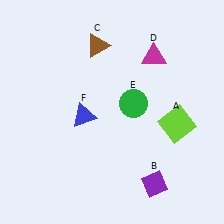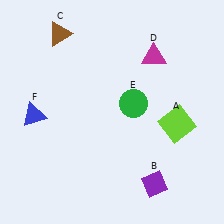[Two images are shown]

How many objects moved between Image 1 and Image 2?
2 objects moved between the two images.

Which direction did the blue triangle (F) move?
The blue triangle (F) moved left.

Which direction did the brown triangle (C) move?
The brown triangle (C) moved left.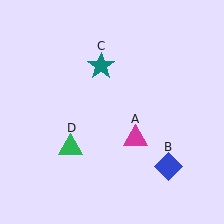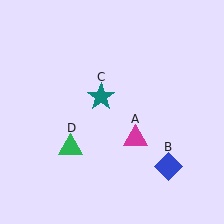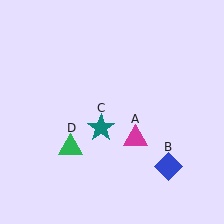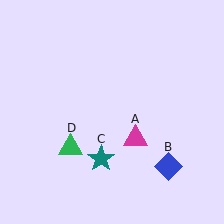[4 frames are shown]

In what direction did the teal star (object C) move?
The teal star (object C) moved down.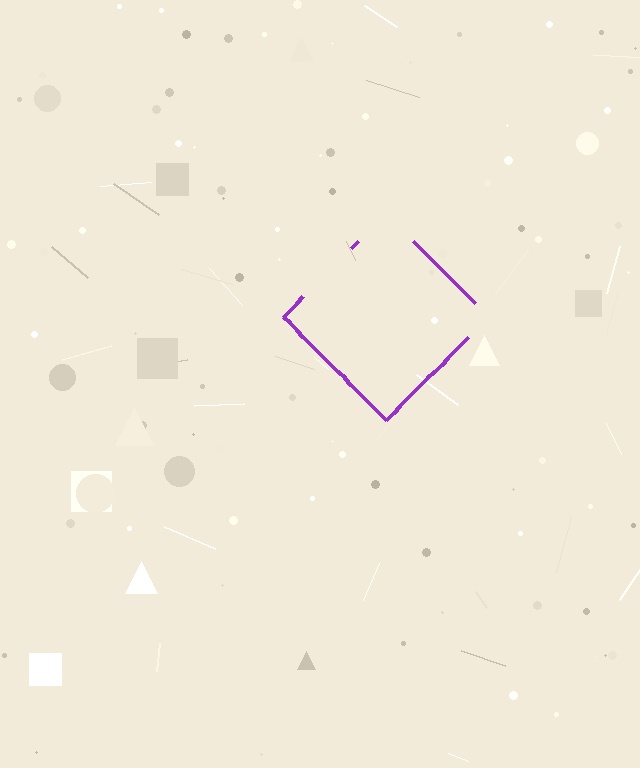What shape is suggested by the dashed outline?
The dashed outline suggests a diamond.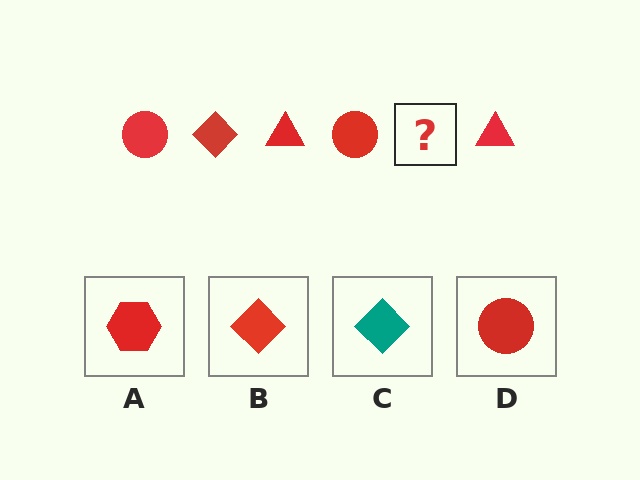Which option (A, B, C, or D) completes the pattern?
B.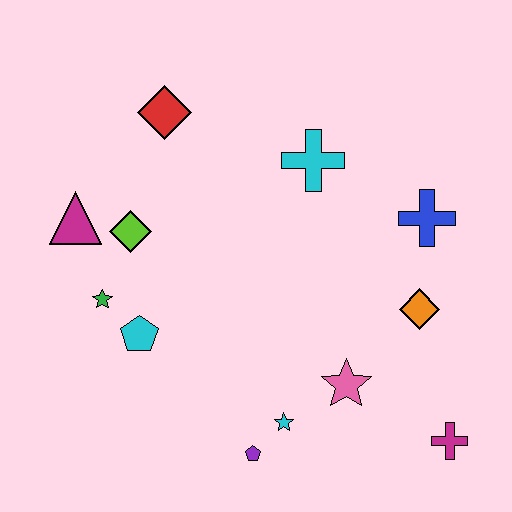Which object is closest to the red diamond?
The lime diamond is closest to the red diamond.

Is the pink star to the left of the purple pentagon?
No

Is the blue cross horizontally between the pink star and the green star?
No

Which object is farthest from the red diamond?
The magenta cross is farthest from the red diamond.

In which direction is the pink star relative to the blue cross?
The pink star is below the blue cross.